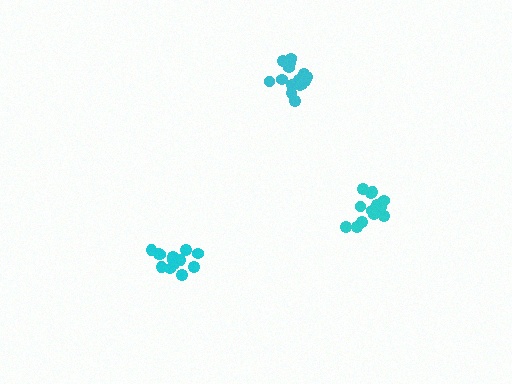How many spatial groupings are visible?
There are 3 spatial groupings.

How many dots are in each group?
Group 1: 13 dots, Group 2: 13 dots, Group 3: 15 dots (41 total).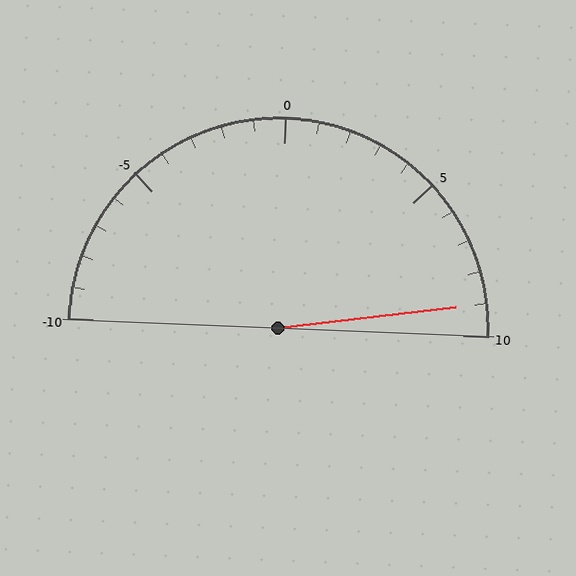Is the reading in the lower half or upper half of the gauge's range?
The reading is in the upper half of the range (-10 to 10).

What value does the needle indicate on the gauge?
The needle indicates approximately 9.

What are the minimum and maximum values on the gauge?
The gauge ranges from -10 to 10.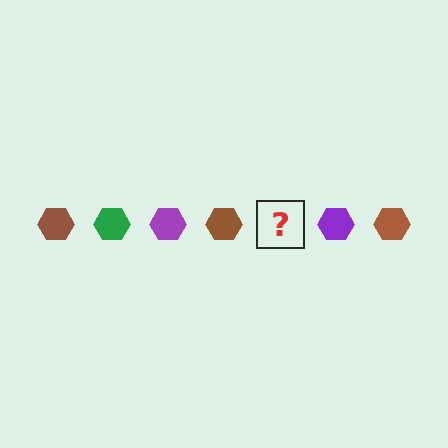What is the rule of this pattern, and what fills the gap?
The rule is that the pattern cycles through brown, green, purple hexagons. The gap should be filled with a green hexagon.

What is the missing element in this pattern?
The missing element is a green hexagon.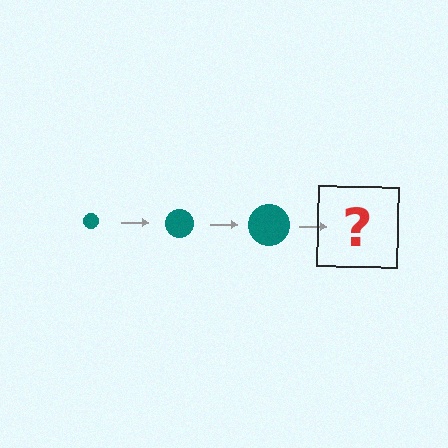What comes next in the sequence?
The next element should be a teal circle, larger than the previous one.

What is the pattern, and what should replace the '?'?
The pattern is that the circle gets progressively larger each step. The '?' should be a teal circle, larger than the previous one.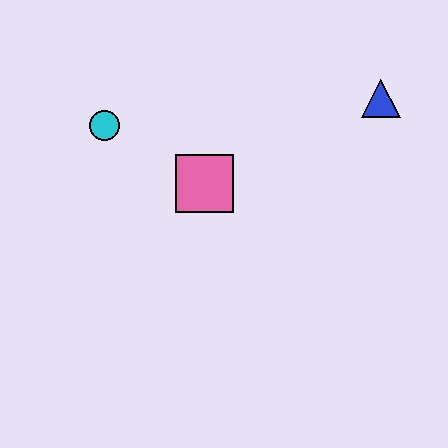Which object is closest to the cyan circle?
The pink square is closest to the cyan circle.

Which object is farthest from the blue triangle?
The cyan circle is farthest from the blue triangle.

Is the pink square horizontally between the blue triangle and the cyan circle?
Yes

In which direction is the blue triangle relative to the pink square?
The blue triangle is to the right of the pink square.